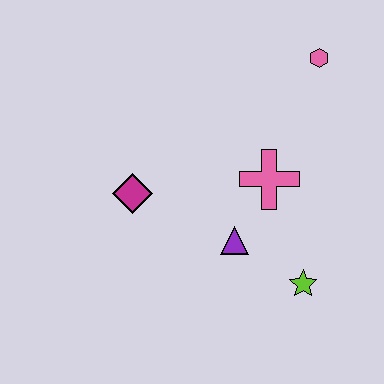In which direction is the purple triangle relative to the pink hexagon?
The purple triangle is below the pink hexagon.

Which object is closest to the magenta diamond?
The purple triangle is closest to the magenta diamond.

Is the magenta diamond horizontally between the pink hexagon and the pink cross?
No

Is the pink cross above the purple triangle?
Yes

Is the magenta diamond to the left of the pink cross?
Yes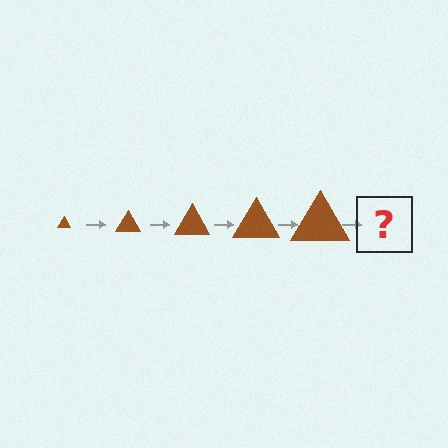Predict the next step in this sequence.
The next step is a brown triangle, larger than the previous one.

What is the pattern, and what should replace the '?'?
The pattern is that the triangle gets progressively larger each step. The '?' should be a brown triangle, larger than the previous one.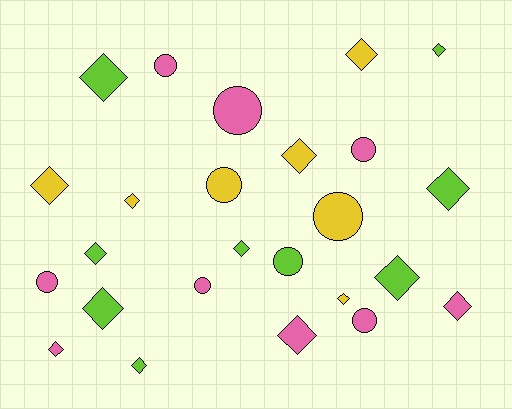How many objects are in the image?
There are 25 objects.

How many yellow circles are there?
There are 2 yellow circles.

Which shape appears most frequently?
Diamond, with 16 objects.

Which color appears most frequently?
Pink, with 9 objects.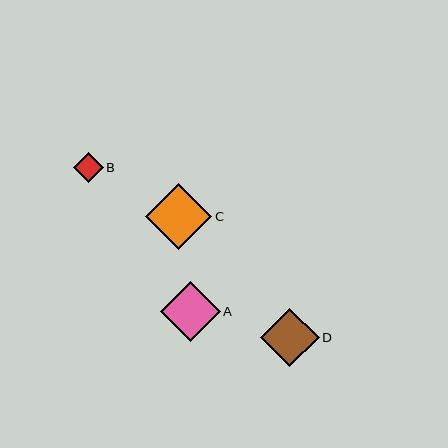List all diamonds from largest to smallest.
From largest to smallest: C, A, D, B.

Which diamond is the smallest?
Diamond B is the smallest with a size of approximately 30 pixels.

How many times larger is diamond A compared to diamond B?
Diamond A is approximately 2.0 times the size of diamond B.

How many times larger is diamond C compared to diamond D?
Diamond C is approximately 1.1 times the size of diamond D.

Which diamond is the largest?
Diamond C is the largest with a size of approximately 66 pixels.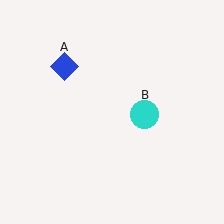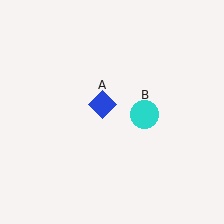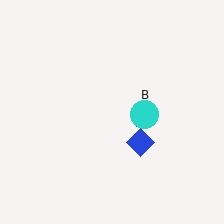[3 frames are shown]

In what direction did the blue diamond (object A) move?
The blue diamond (object A) moved down and to the right.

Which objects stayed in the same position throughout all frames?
Cyan circle (object B) remained stationary.